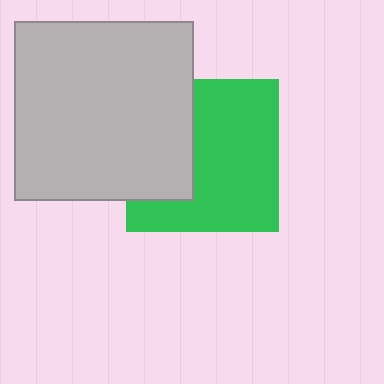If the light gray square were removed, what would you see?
You would see the complete green square.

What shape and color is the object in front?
The object in front is a light gray square.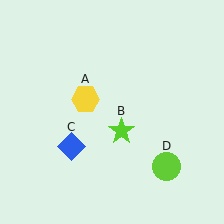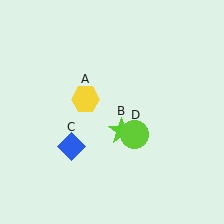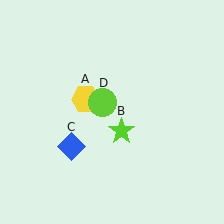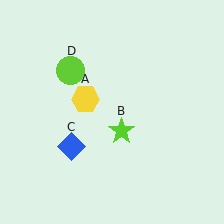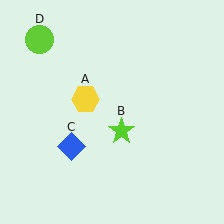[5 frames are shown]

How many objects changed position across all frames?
1 object changed position: lime circle (object D).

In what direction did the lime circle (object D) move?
The lime circle (object D) moved up and to the left.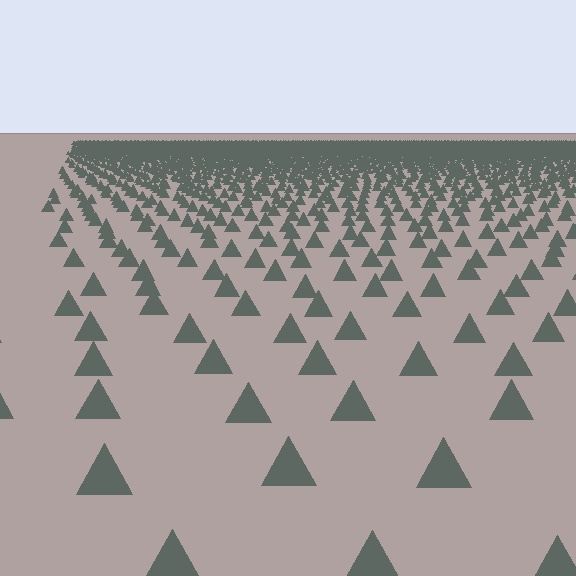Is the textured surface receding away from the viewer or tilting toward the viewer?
The surface is receding away from the viewer. Texture elements get smaller and denser toward the top.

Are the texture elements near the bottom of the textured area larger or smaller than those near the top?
Larger. Near the bottom, elements are closer to the viewer and appear at a bigger on-screen size.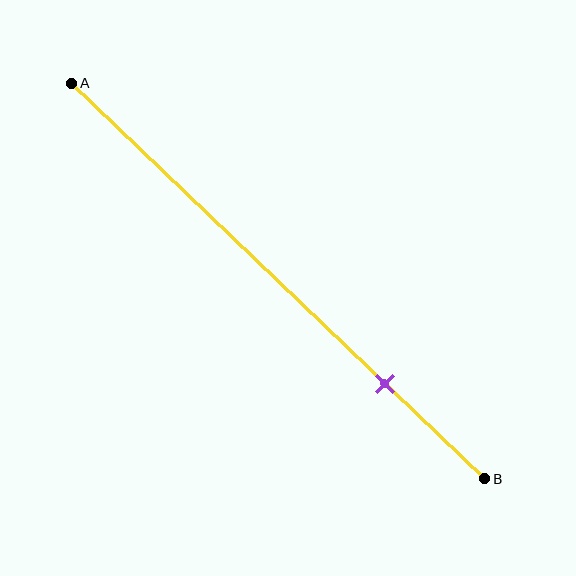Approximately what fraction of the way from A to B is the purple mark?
The purple mark is approximately 75% of the way from A to B.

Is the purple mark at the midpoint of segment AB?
No, the mark is at about 75% from A, not at the 50% midpoint.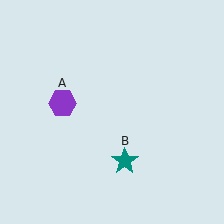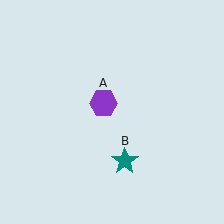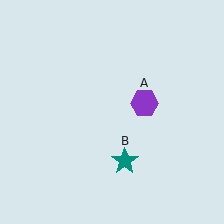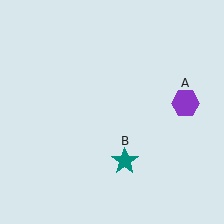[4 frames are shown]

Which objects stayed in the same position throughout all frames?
Teal star (object B) remained stationary.